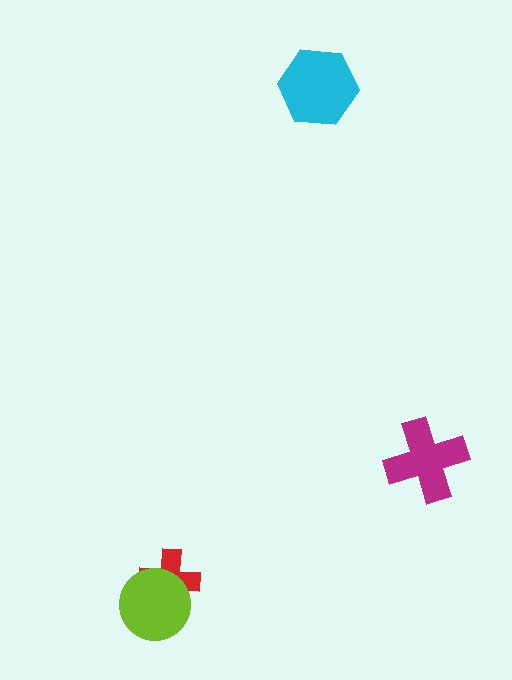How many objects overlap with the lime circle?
1 object overlaps with the lime circle.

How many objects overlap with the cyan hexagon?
0 objects overlap with the cyan hexagon.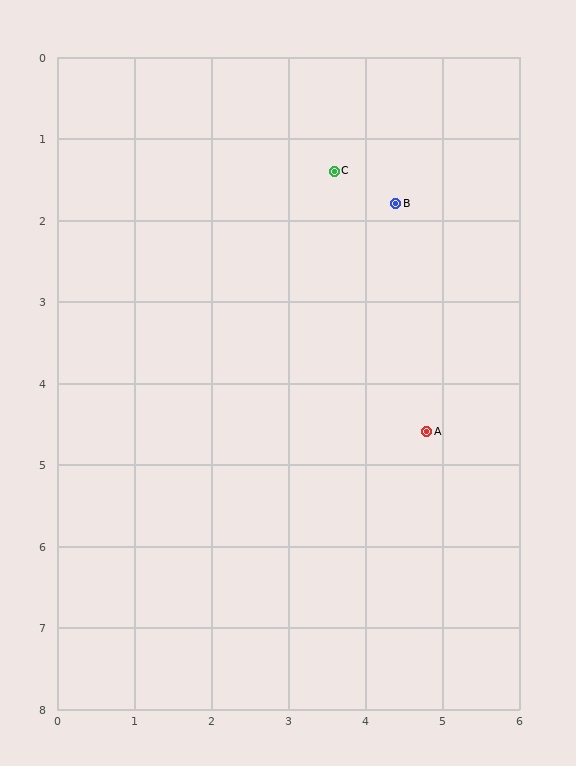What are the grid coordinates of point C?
Point C is at approximately (3.6, 1.4).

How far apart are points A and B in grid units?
Points A and B are about 2.8 grid units apart.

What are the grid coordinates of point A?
Point A is at approximately (4.8, 4.6).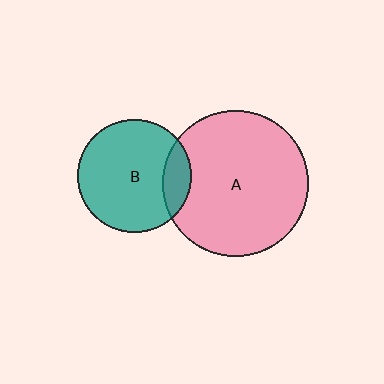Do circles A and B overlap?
Yes.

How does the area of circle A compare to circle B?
Approximately 1.7 times.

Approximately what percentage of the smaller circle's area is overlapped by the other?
Approximately 15%.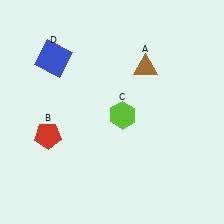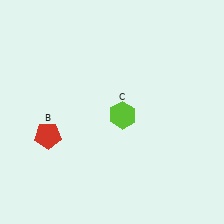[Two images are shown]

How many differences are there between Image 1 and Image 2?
There are 2 differences between the two images.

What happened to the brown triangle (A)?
The brown triangle (A) was removed in Image 2. It was in the top-right area of Image 1.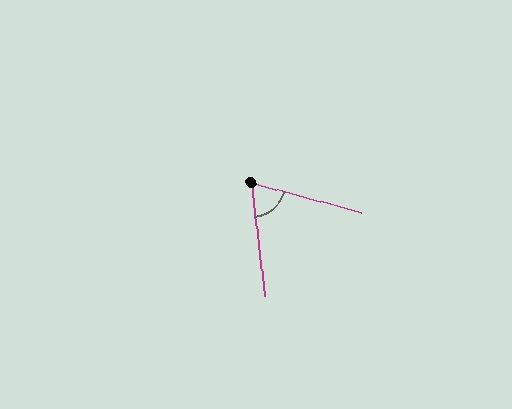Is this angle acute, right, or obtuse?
It is acute.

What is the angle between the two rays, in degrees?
Approximately 68 degrees.